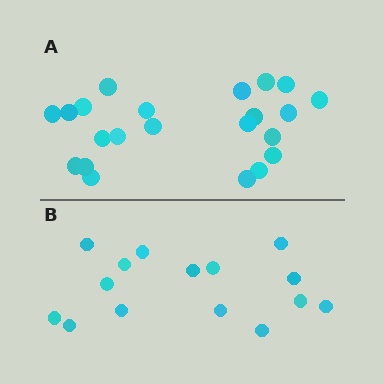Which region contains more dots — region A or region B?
Region A (the top region) has more dots.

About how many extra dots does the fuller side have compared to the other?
Region A has roughly 8 or so more dots than region B.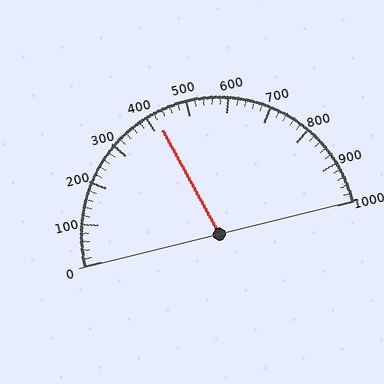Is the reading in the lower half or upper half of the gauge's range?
The reading is in the lower half of the range (0 to 1000).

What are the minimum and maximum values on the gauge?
The gauge ranges from 0 to 1000.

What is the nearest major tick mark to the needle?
The nearest major tick mark is 400.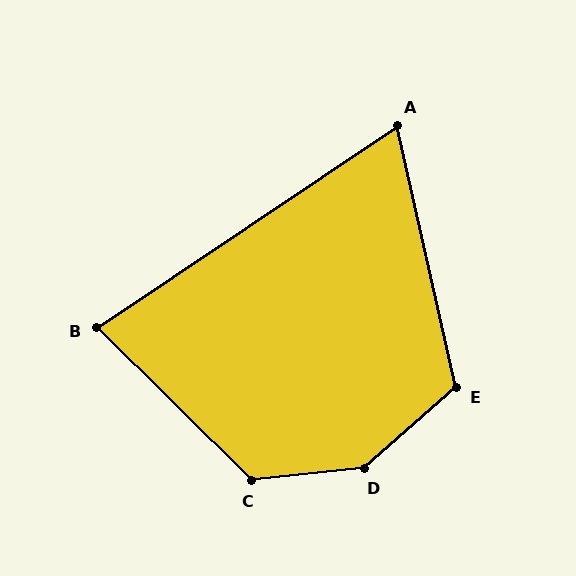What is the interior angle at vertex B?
Approximately 78 degrees (acute).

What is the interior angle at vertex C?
Approximately 129 degrees (obtuse).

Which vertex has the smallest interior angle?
A, at approximately 69 degrees.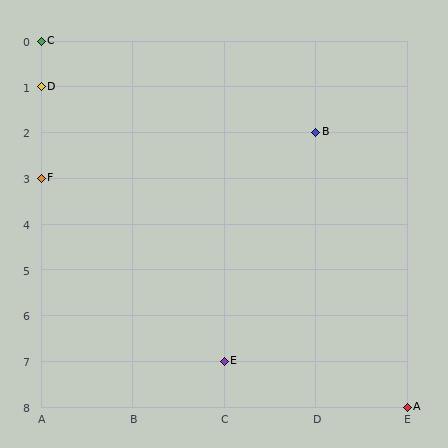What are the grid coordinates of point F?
Point F is at grid coordinates (A, 3).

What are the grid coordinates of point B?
Point B is at grid coordinates (D, 2).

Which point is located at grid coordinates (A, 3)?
Point F is at (A, 3).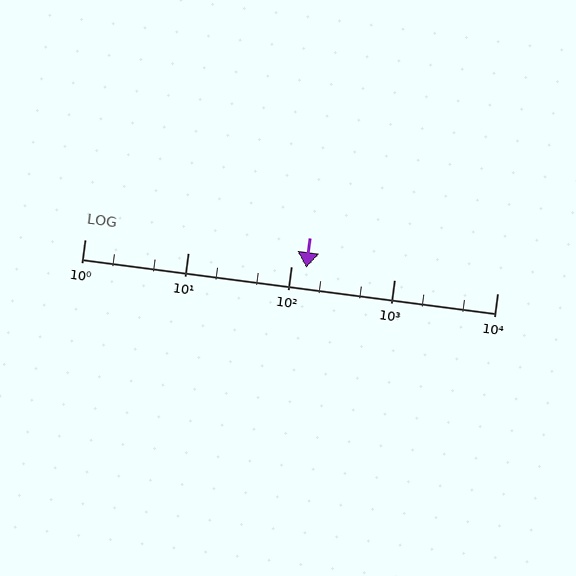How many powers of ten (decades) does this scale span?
The scale spans 4 decades, from 1 to 10000.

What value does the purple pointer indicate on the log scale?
The pointer indicates approximately 140.